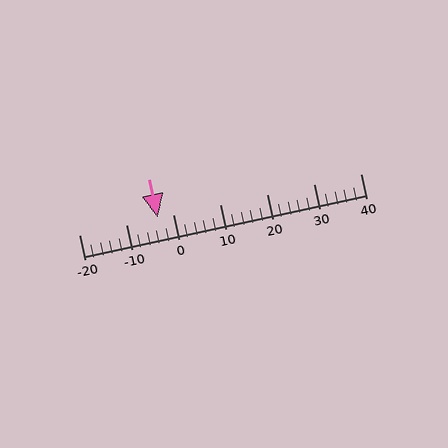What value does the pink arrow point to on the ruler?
The pink arrow points to approximately -3.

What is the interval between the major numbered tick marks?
The major tick marks are spaced 10 units apart.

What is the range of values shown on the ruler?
The ruler shows values from -20 to 40.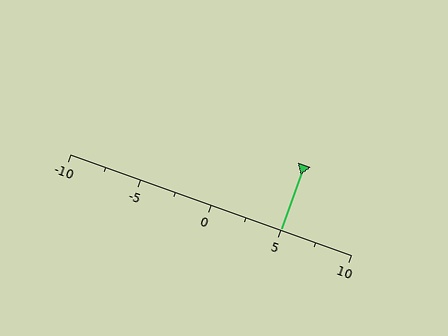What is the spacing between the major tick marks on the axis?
The major ticks are spaced 5 apart.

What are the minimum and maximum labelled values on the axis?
The axis runs from -10 to 10.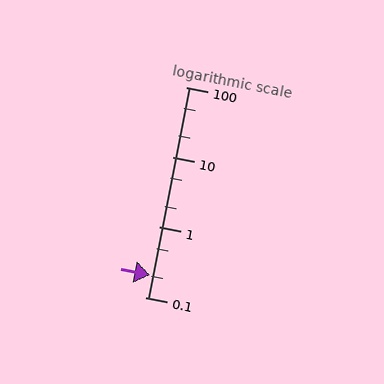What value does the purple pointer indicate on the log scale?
The pointer indicates approximately 0.21.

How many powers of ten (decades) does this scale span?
The scale spans 3 decades, from 0.1 to 100.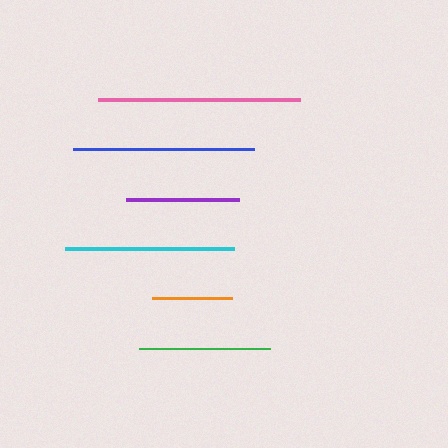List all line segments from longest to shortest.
From longest to shortest: pink, blue, cyan, green, purple, orange.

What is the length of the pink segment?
The pink segment is approximately 202 pixels long.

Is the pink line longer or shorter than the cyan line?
The pink line is longer than the cyan line.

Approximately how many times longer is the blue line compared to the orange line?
The blue line is approximately 2.3 times the length of the orange line.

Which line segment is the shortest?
The orange line is the shortest at approximately 80 pixels.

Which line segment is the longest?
The pink line is the longest at approximately 202 pixels.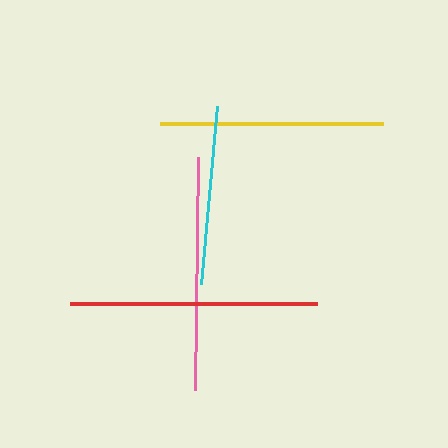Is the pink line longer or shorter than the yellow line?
The pink line is longer than the yellow line.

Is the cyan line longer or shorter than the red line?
The red line is longer than the cyan line.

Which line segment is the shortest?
The cyan line is the shortest at approximately 179 pixels.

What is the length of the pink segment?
The pink segment is approximately 233 pixels long.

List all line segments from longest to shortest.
From longest to shortest: red, pink, yellow, cyan.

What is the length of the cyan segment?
The cyan segment is approximately 179 pixels long.